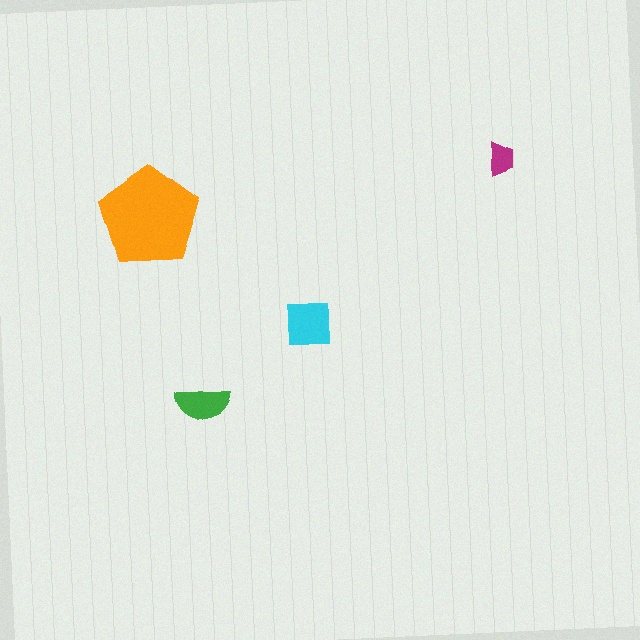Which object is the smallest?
The magenta trapezoid.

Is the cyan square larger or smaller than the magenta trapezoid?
Larger.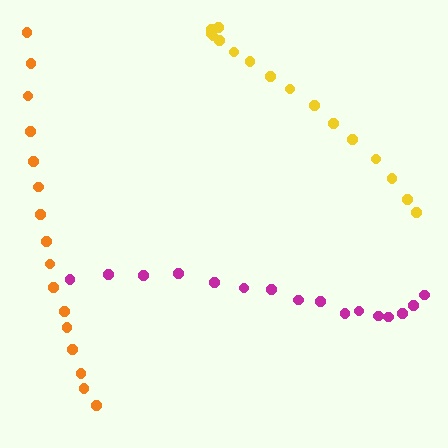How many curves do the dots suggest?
There are 3 distinct paths.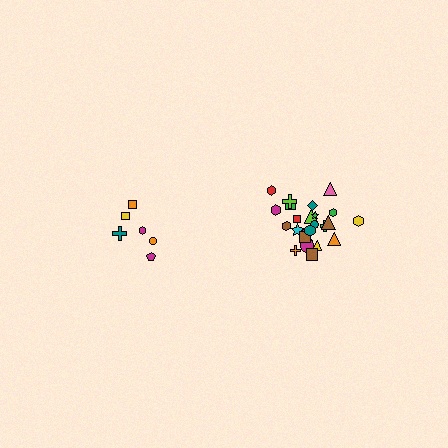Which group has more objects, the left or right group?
The right group.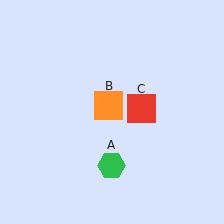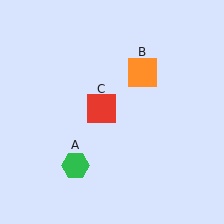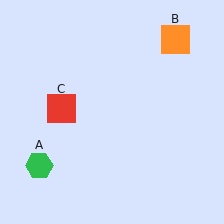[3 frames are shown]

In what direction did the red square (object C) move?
The red square (object C) moved left.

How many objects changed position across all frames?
3 objects changed position: green hexagon (object A), orange square (object B), red square (object C).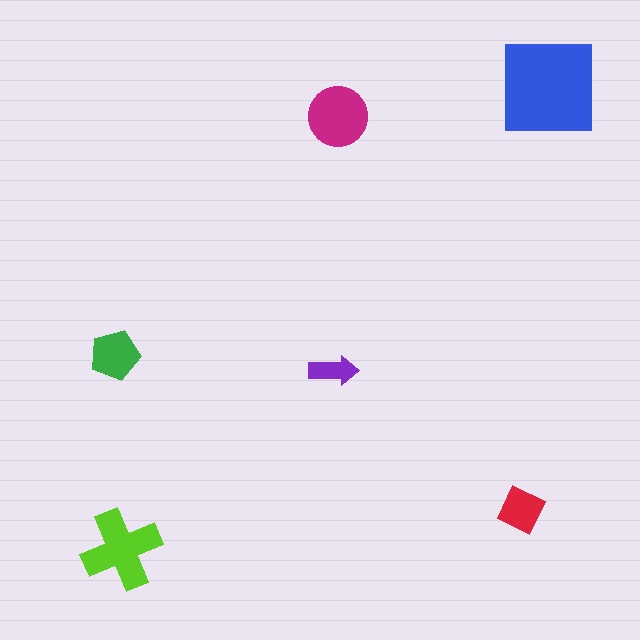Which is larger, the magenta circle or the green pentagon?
The magenta circle.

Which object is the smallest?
The purple arrow.